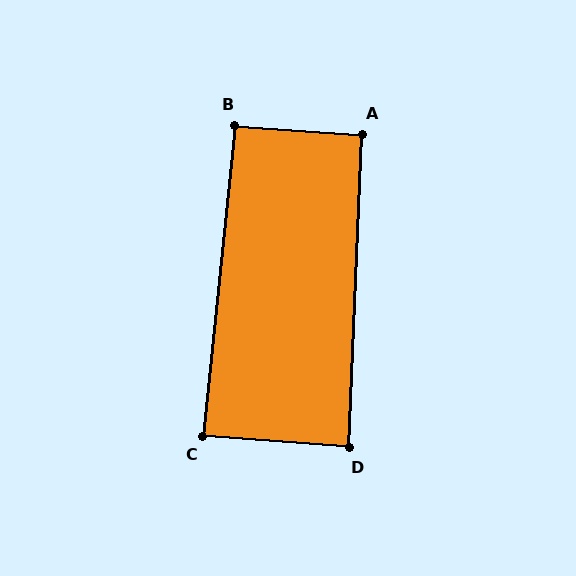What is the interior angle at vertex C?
Approximately 89 degrees (approximately right).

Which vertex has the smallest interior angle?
D, at approximately 88 degrees.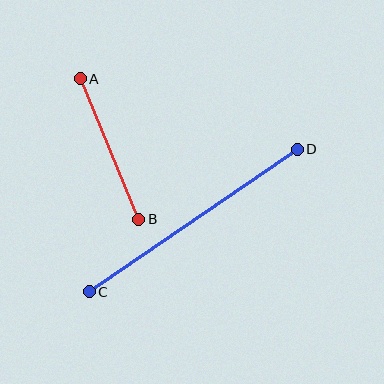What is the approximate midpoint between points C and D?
The midpoint is at approximately (193, 220) pixels.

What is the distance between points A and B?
The distance is approximately 152 pixels.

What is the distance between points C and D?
The distance is approximately 252 pixels.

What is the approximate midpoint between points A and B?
The midpoint is at approximately (109, 149) pixels.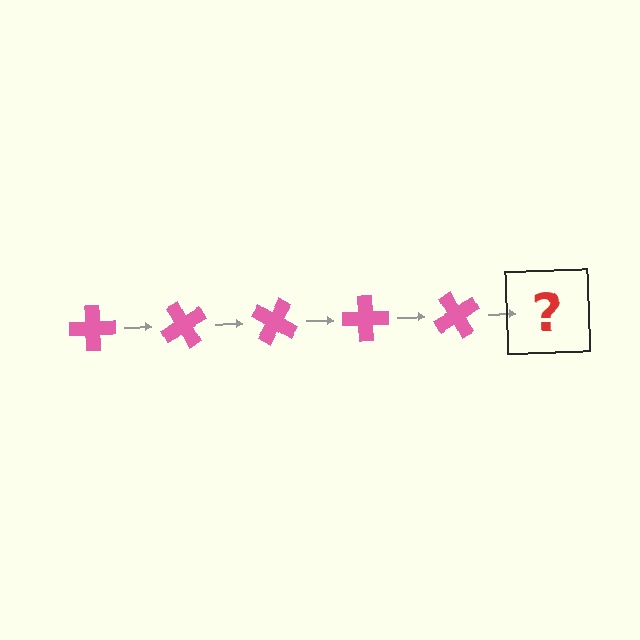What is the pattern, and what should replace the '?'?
The pattern is that the cross rotates 60 degrees each step. The '?' should be a pink cross rotated 300 degrees.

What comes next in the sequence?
The next element should be a pink cross rotated 300 degrees.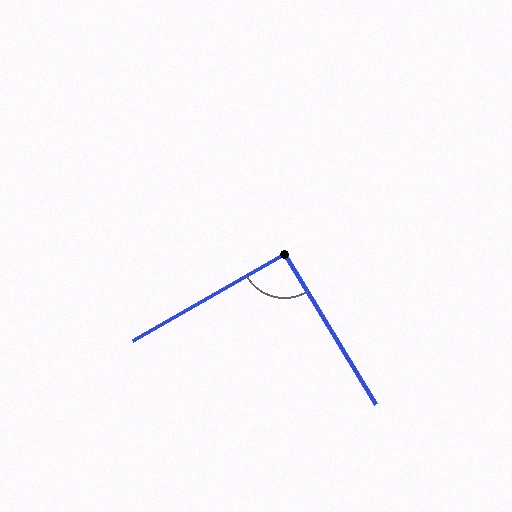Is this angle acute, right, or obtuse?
It is approximately a right angle.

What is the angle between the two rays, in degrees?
Approximately 91 degrees.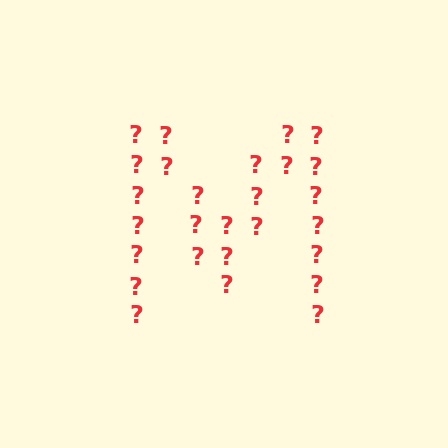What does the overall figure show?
The overall figure shows the letter M.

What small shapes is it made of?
It is made of small question marks.